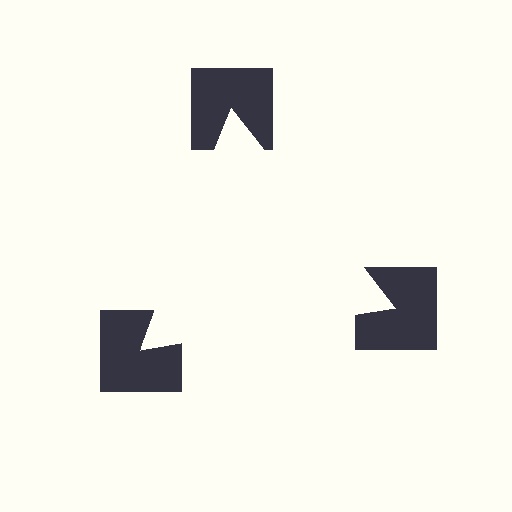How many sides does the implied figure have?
3 sides.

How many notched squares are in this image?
There are 3 — one at each vertex of the illusory triangle.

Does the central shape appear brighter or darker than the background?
It typically appears slightly brighter than the background, even though no actual brightness change is drawn.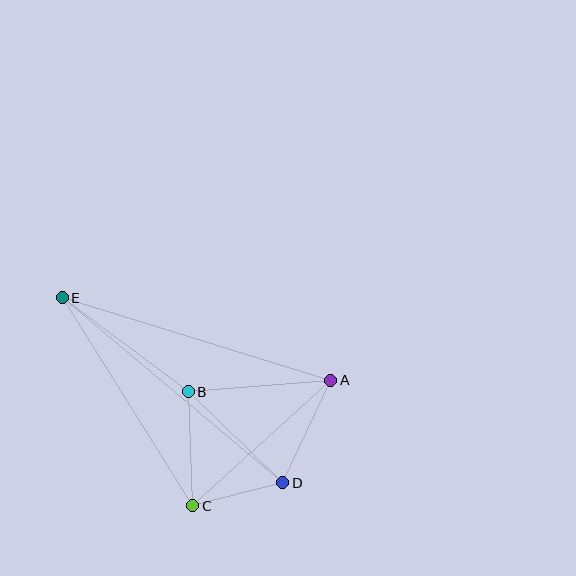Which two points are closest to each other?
Points C and D are closest to each other.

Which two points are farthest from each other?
Points D and E are farthest from each other.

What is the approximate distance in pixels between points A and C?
The distance between A and C is approximately 186 pixels.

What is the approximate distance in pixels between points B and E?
The distance between B and E is approximately 157 pixels.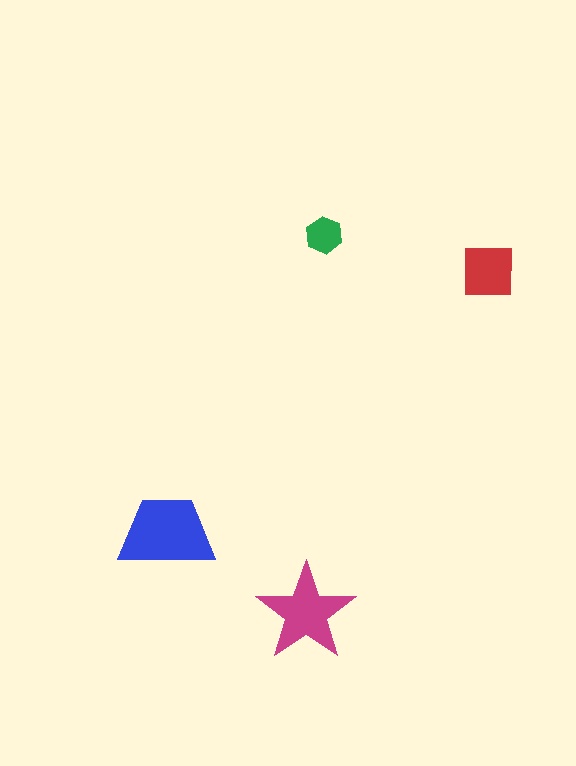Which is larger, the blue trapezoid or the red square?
The blue trapezoid.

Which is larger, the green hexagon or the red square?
The red square.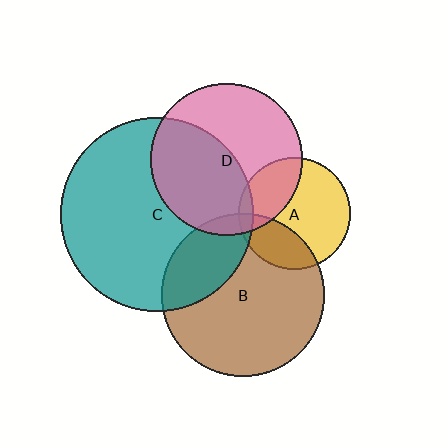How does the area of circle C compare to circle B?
Approximately 1.4 times.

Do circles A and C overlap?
Yes.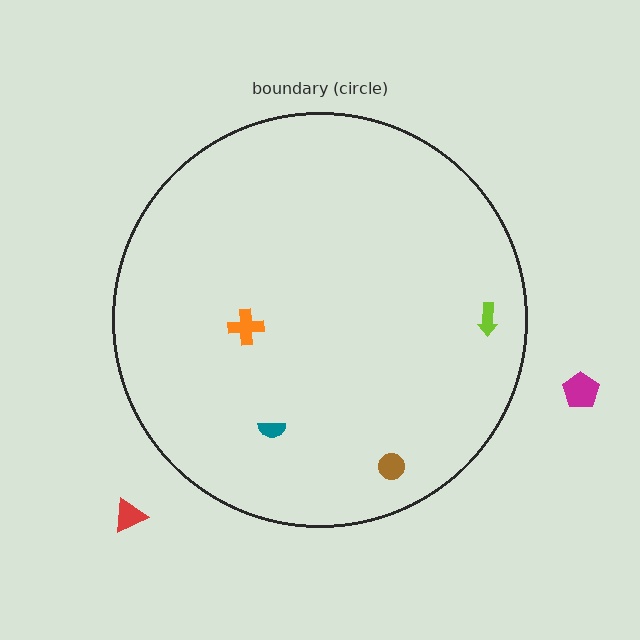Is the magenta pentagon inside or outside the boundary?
Outside.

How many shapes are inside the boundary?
4 inside, 2 outside.